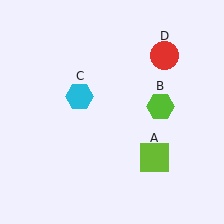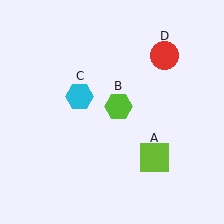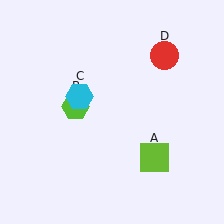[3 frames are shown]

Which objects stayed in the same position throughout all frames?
Lime square (object A) and cyan hexagon (object C) and red circle (object D) remained stationary.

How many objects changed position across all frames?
1 object changed position: lime hexagon (object B).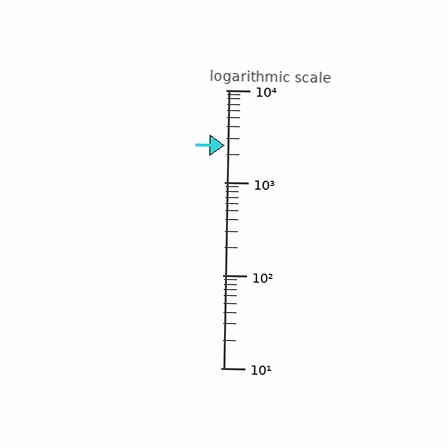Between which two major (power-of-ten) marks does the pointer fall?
The pointer is between 1000 and 10000.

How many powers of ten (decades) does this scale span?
The scale spans 3 decades, from 10 to 10000.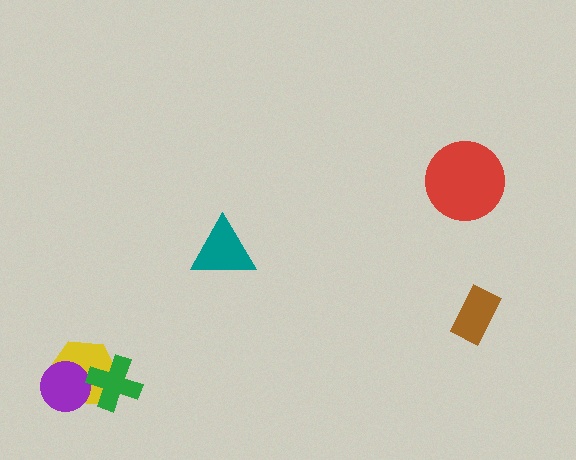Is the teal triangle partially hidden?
No, no other shape covers it.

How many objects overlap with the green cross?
1 object overlaps with the green cross.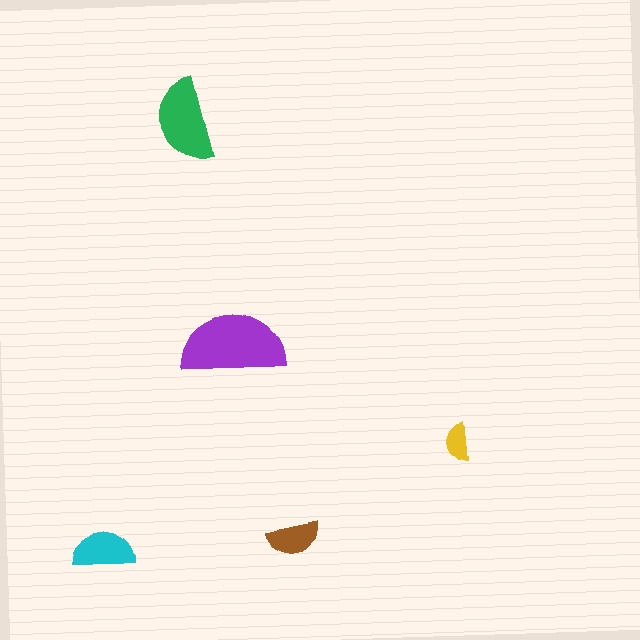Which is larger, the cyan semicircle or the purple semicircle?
The purple one.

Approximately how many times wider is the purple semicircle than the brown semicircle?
About 2 times wider.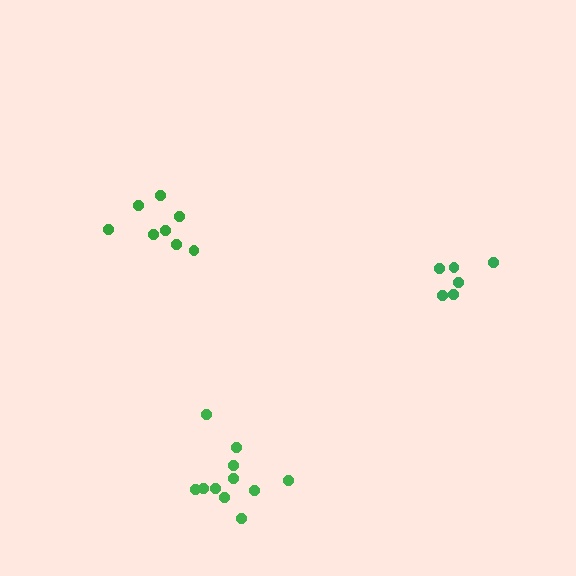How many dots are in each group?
Group 1: 6 dots, Group 2: 11 dots, Group 3: 8 dots (25 total).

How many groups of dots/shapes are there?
There are 3 groups.